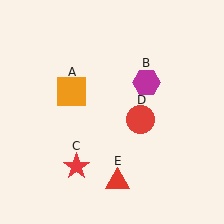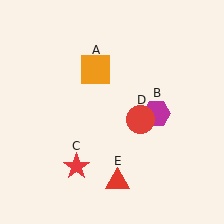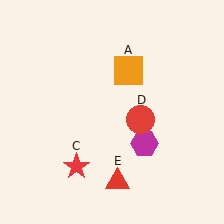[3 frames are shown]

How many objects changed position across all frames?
2 objects changed position: orange square (object A), magenta hexagon (object B).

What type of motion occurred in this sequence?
The orange square (object A), magenta hexagon (object B) rotated clockwise around the center of the scene.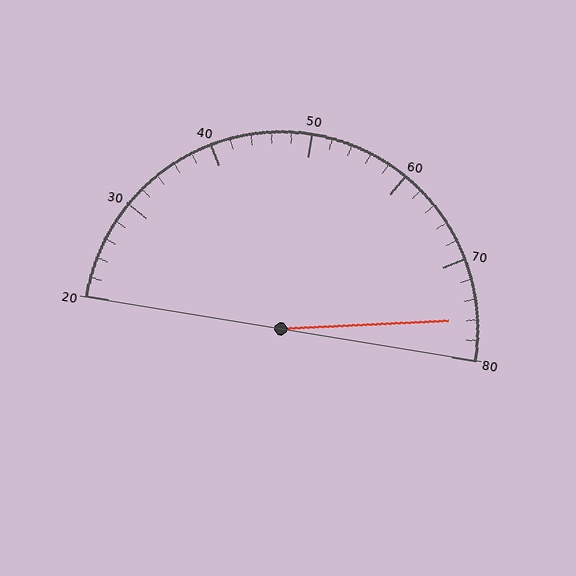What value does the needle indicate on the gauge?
The needle indicates approximately 76.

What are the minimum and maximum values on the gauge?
The gauge ranges from 20 to 80.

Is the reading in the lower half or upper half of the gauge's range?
The reading is in the upper half of the range (20 to 80).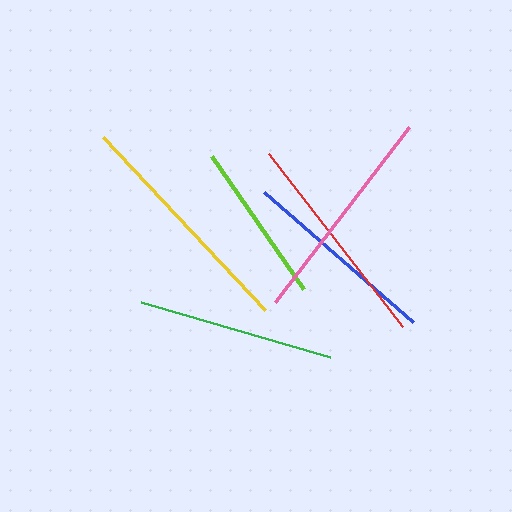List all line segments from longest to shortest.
From longest to shortest: yellow, pink, red, blue, green, lime.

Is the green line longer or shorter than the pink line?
The pink line is longer than the green line.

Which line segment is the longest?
The yellow line is the longest at approximately 237 pixels.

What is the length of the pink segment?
The pink segment is approximately 220 pixels long.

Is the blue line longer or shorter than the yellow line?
The yellow line is longer than the blue line.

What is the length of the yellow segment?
The yellow segment is approximately 237 pixels long.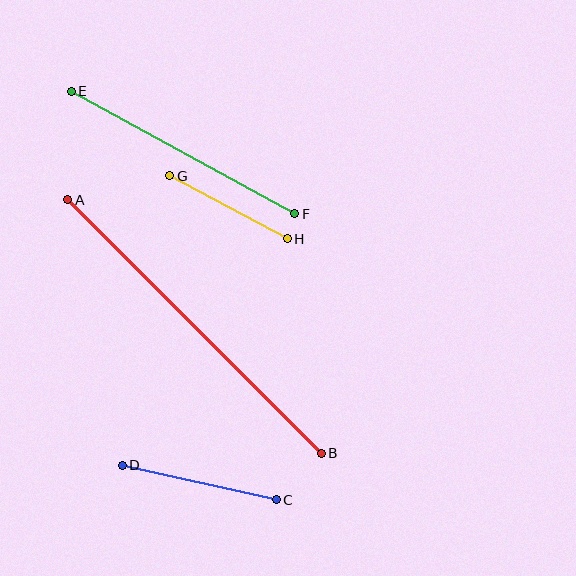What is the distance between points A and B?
The distance is approximately 358 pixels.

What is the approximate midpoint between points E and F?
The midpoint is at approximately (183, 152) pixels.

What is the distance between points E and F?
The distance is approximately 255 pixels.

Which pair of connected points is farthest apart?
Points A and B are farthest apart.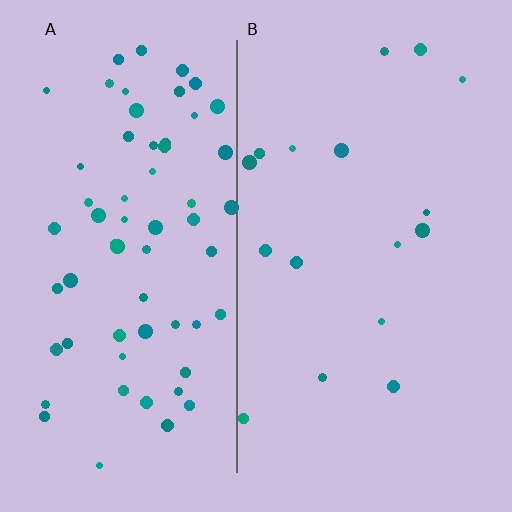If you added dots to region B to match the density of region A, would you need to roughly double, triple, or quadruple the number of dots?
Approximately quadruple.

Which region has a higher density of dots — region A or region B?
A (the left).